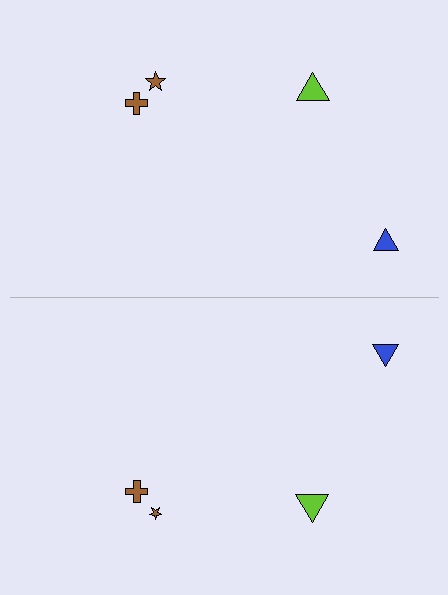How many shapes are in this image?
There are 8 shapes in this image.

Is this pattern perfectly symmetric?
No, the pattern is not perfectly symmetric. The brown star on the bottom side has a different size than its mirror counterpart.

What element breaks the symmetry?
The brown star on the bottom side has a different size than its mirror counterpart.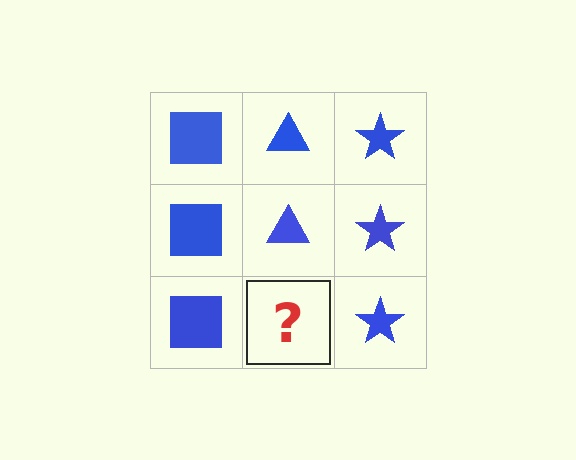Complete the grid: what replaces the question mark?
The question mark should be replaced with a blue triangle.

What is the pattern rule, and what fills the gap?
The rule is that each column has a consistent shape. The gap should be filled with a blue triangle.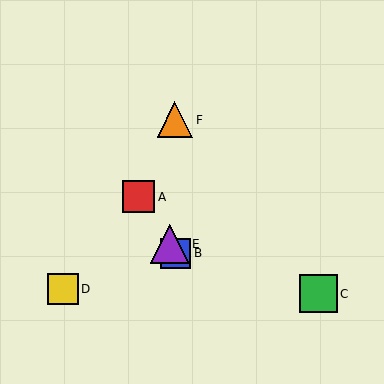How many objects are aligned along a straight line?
3 objects (A, B, E) are aligned along a straight line.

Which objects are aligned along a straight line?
Objects A, B, E are aligned along a straight line.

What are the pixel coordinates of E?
Object E is at (170, 244).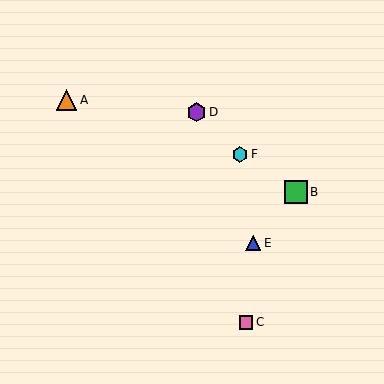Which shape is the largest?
The green square (labeled B) is the largest.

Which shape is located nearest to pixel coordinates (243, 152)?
The cyan hexagon (labeled F) at (240, 154) is nearest to that location.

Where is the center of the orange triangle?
The center of the orange triangle is at (67, 100).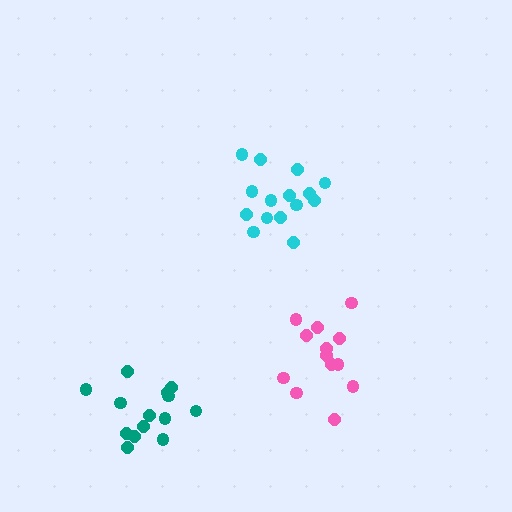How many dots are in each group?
Group 1: 15 dots, Group 2: 13 dots, Group 3: 14 dots (42 total).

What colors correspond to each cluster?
The clusters are colored: cyan, pink, teal.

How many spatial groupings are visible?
There are 3 spatial groupings.